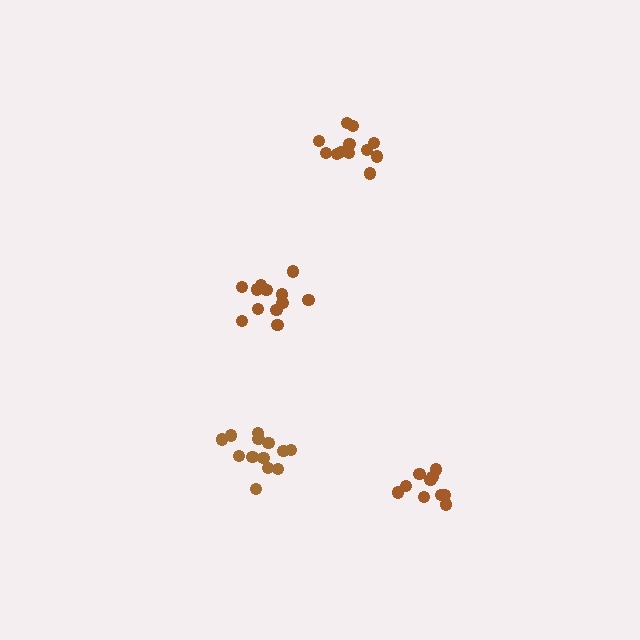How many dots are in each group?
Group 1: 12 dots, Group 2: 13 dots, Group 3: 10 dots, Group 4: 14 dots (49 total).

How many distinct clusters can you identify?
There are 4 distinct clusters.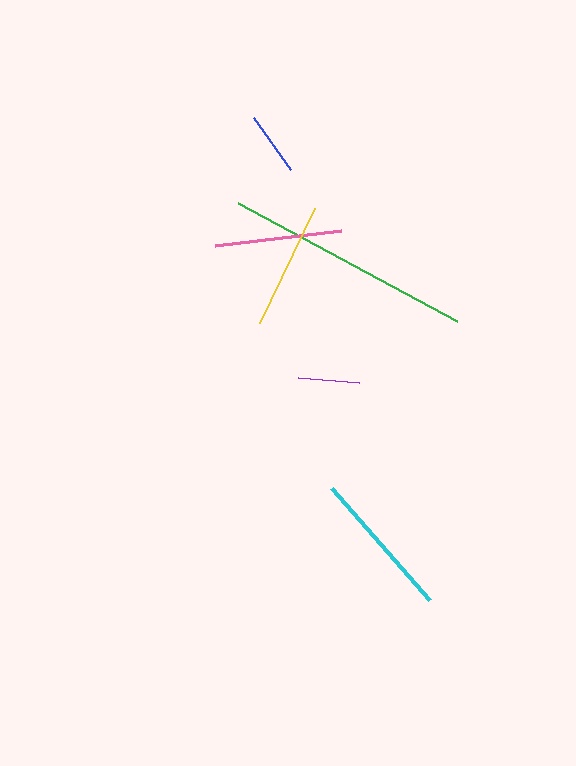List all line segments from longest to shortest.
From longest to shortest: green, cyan, yellow, pink, blue, purple.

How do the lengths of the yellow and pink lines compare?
The yellow and pink lines are approximately the same length.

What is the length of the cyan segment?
The cyan segment is approximately 149 pixels long.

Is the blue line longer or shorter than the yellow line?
The yellow line is longer than the blue line.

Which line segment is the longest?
The green line is the longest at approximately 248 pixels.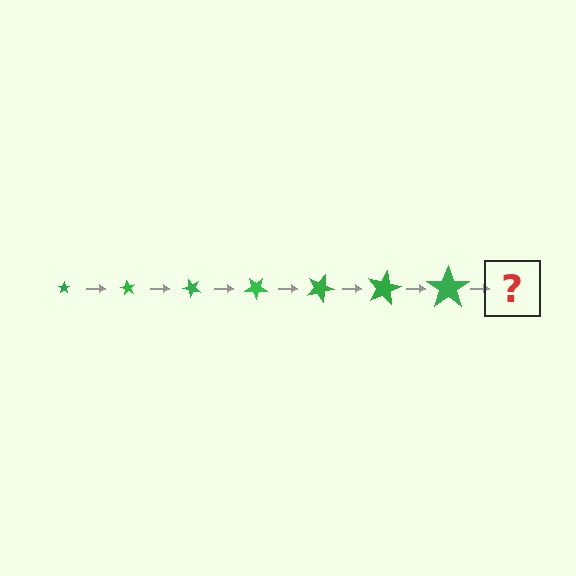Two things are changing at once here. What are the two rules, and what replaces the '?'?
The two rules are that the star grows larger each step and it rotates 60 degrees each step. The '?' should be a star, larger than the previous one and rotated 420 degrees from the start.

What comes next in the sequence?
The next element should be a star, larger than the previous one and rotated 420 degrees from the start.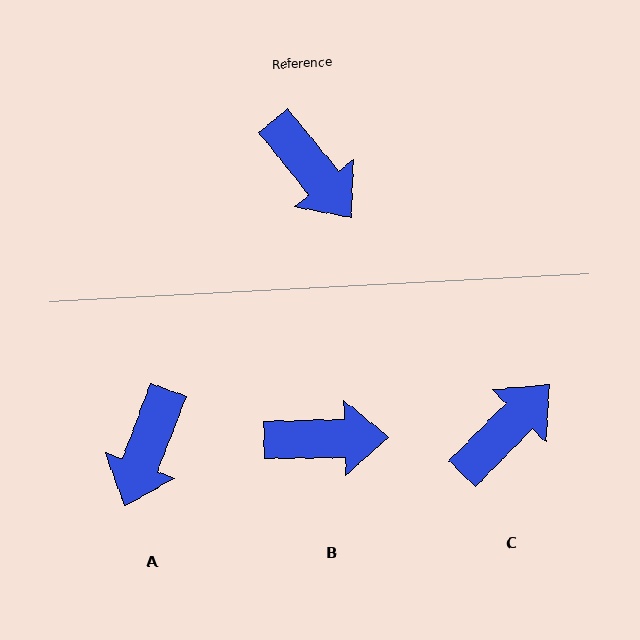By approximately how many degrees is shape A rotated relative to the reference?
Approximately 60 degrees clockwise.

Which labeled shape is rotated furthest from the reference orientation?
C, about 96 degrees away.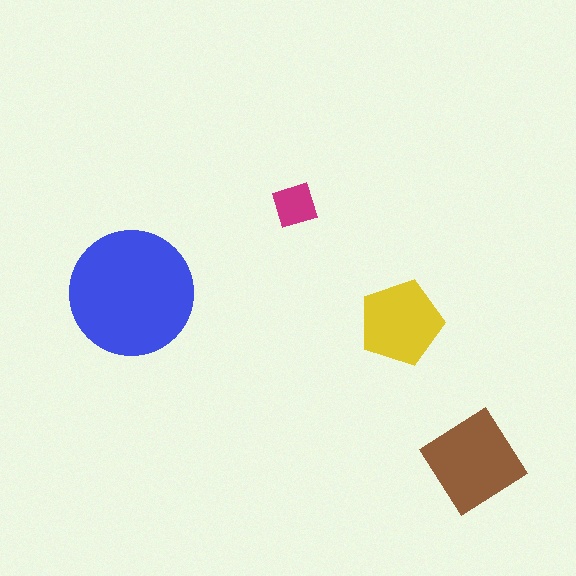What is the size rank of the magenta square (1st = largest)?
4th.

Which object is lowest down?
The brown diamond is bottommost.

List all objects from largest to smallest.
The blue circle, the brown diamond, the yellow pentagon, the magenta square.